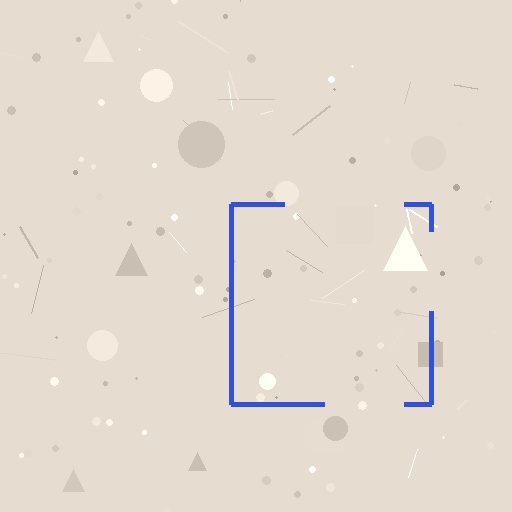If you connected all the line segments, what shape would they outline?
They would outline a square.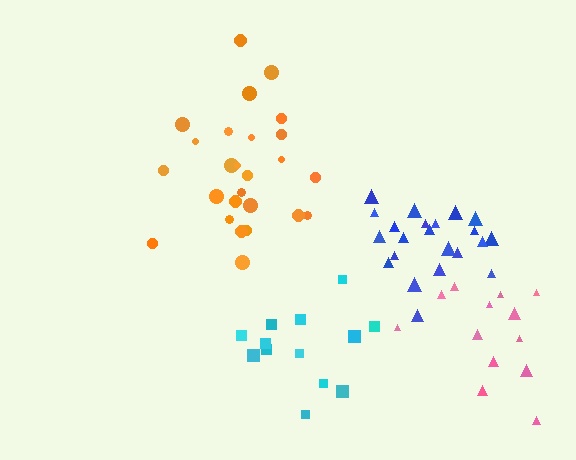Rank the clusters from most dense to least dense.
blue, orange, pink, cyan.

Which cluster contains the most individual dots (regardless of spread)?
Orange (26).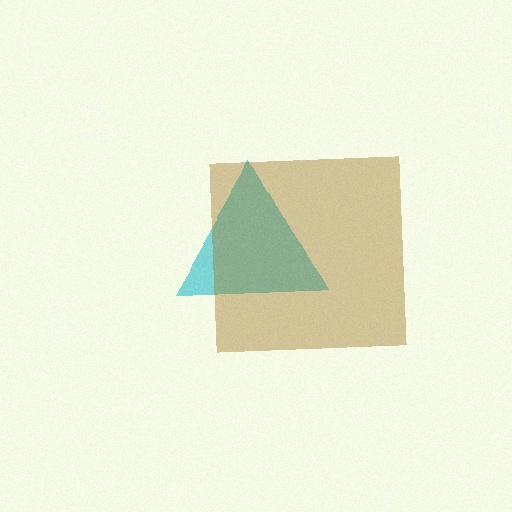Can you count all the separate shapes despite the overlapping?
Yes, there are 2 separate shapes.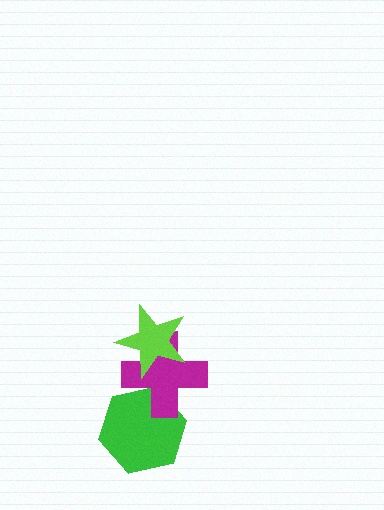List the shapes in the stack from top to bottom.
From top to bottom: the lime star, the magenta cross, the green hexagon.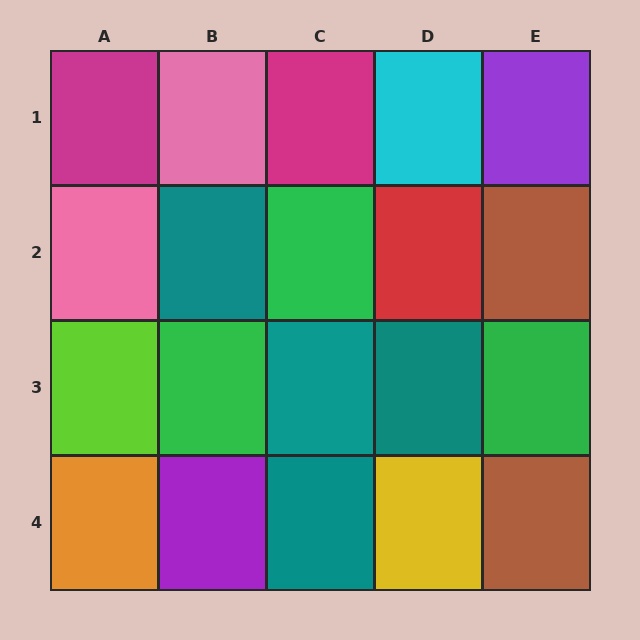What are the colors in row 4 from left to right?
Orange, purple, teal, yellow, brown.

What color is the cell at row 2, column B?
Teal.